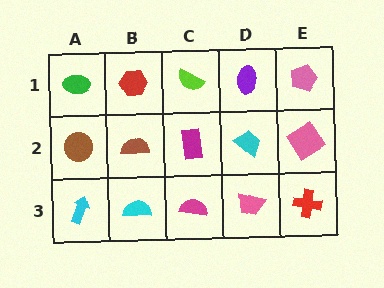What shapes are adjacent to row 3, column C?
A magenta rectangle (row 2, column C), a cyan semicircle (row 3, column B), a pink trapezoid (row 3, column D).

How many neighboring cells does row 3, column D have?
3.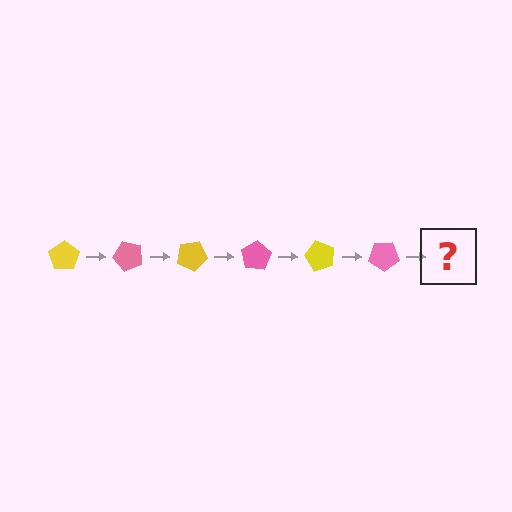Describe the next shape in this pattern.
It should be a yellow pentagon, rotated 300 degrees from the start.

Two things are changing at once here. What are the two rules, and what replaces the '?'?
The two rules are that it rotates 50 degrees each step and the color cycles through yellow and pink. The '?' should be a yellow pentagon, rotated 300 degrees from the start.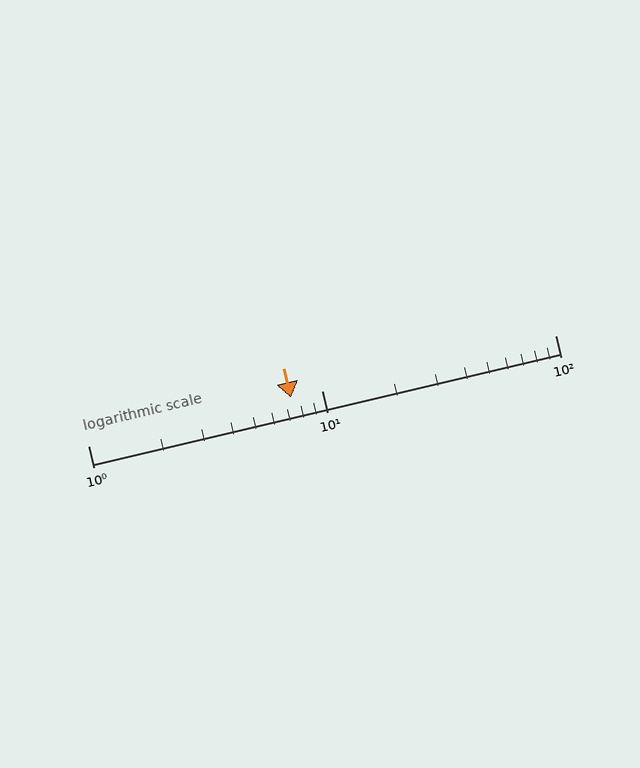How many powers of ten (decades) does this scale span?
The scale spans 2 decades, from 1 to 100.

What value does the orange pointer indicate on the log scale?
The pointer indicates approximately 7.4.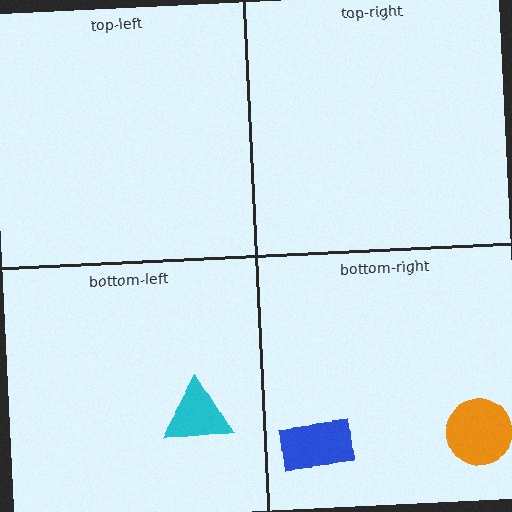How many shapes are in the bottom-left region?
1.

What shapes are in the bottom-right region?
The orange circle, the blue rectangle.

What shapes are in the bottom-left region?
The cyan triangle.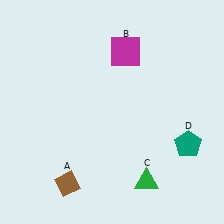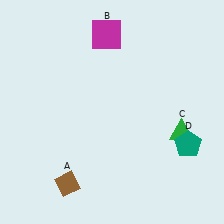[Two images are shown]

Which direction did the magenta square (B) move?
The magenta square (B) moved left.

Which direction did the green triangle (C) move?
The green triangle (C) moved up.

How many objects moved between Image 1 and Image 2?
2 objects moved between the two images.